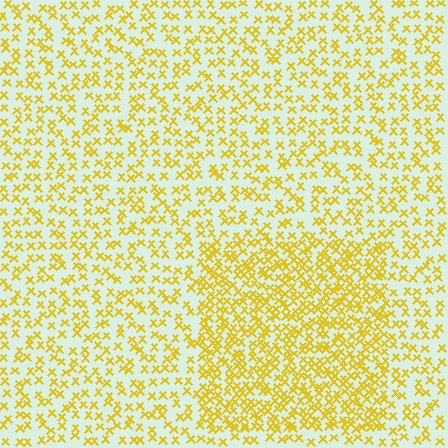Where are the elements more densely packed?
The elements are more densely packed inside the rectangle boundary.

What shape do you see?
I see a rectangle.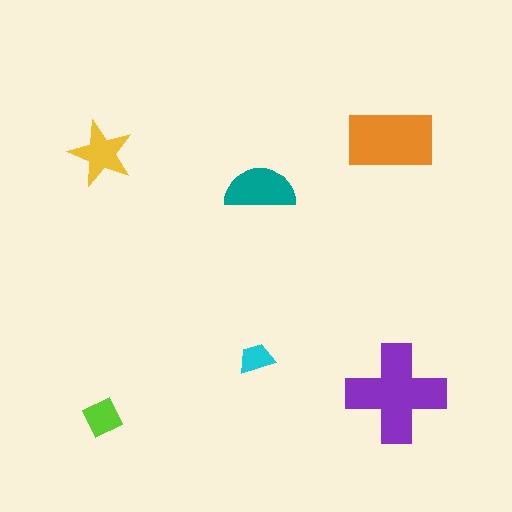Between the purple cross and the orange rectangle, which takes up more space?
The purple cross.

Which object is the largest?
The purple cross.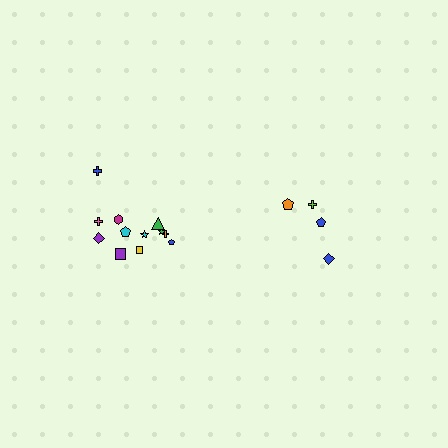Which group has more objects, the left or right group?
The left group.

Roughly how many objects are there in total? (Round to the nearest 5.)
Roughly 15 objects in total.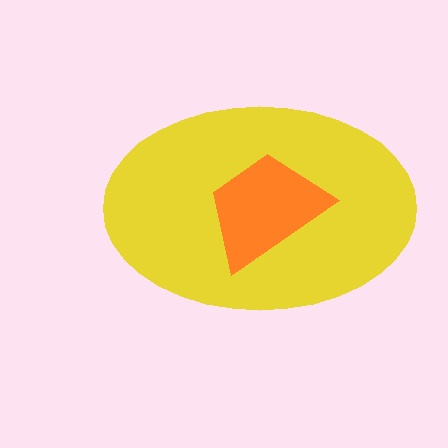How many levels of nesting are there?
2.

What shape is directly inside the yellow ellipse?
The orange trapezoid.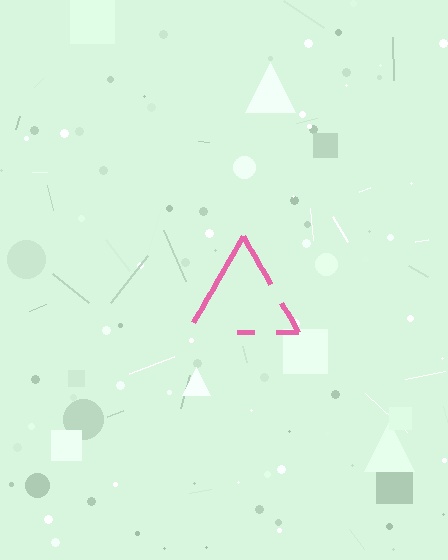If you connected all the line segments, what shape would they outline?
They would outline a triangle.